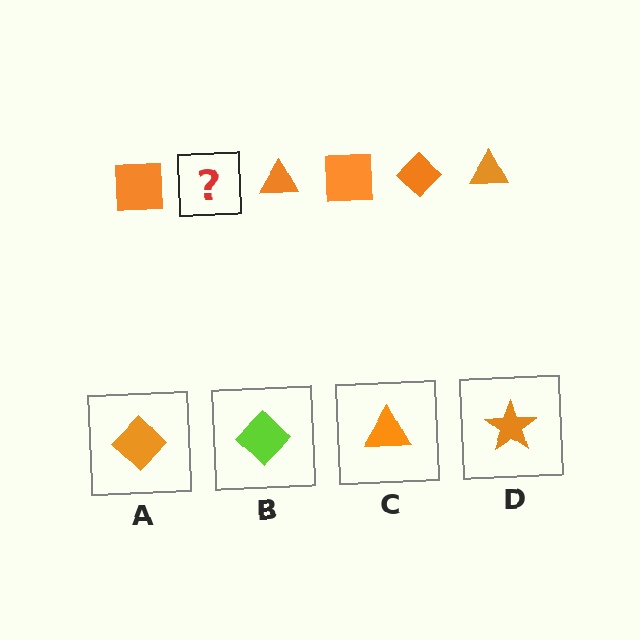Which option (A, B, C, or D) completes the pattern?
A.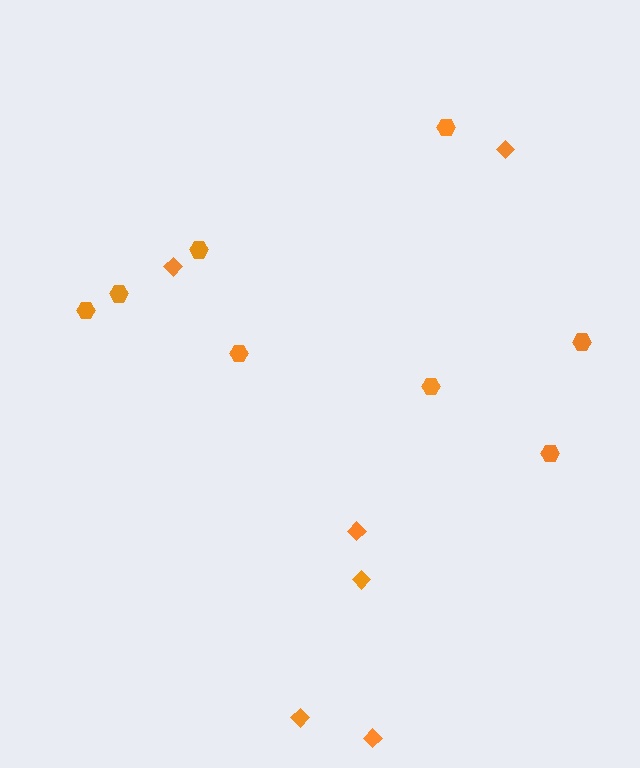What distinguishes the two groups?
There are 2 groups: one group of hexagons (8) and one group of diamonds (6).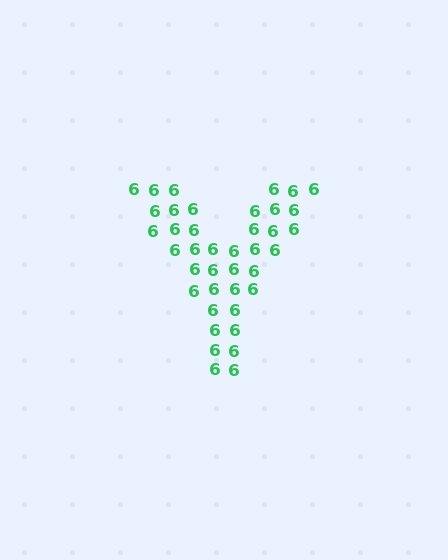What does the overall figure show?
The overall figure shows the letter Y.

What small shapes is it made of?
It is made of small digit 6's.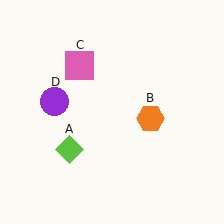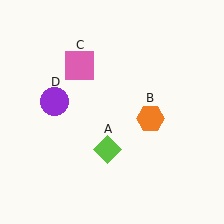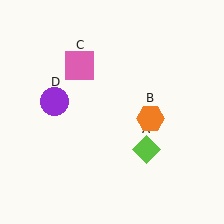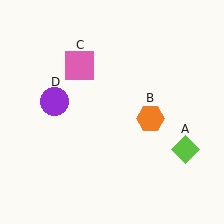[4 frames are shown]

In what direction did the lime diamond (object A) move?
The lime diamond (object A) moved right.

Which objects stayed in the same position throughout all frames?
Orange hexagon (object B) and pink square (object C) and purple circle (object D) remained stationary.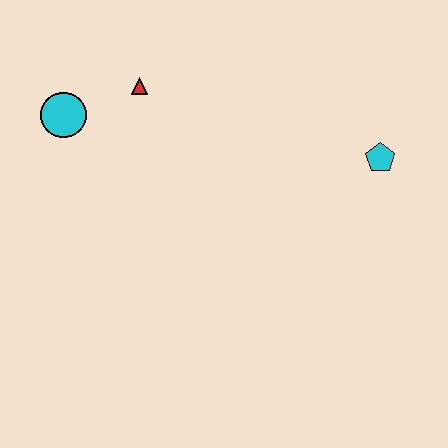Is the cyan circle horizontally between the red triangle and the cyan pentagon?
No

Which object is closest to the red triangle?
The cyan circle is closest to the red triangle.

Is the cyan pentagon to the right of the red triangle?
Yes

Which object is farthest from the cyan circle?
The cyan pentagon is farthest from the cyan circle.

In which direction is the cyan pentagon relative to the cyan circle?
The cyan pentagon is to the right of the cyan circle.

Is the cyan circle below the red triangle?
Yes